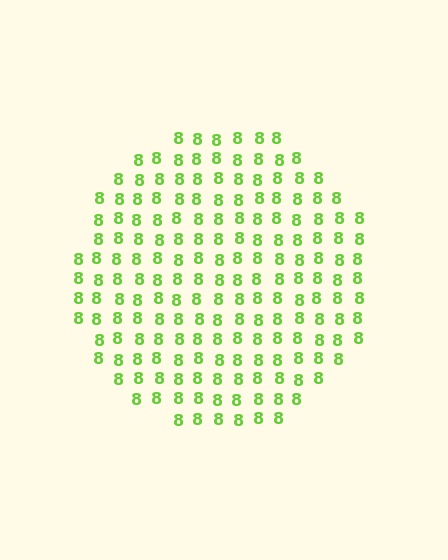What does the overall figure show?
The overall figure shows a circle.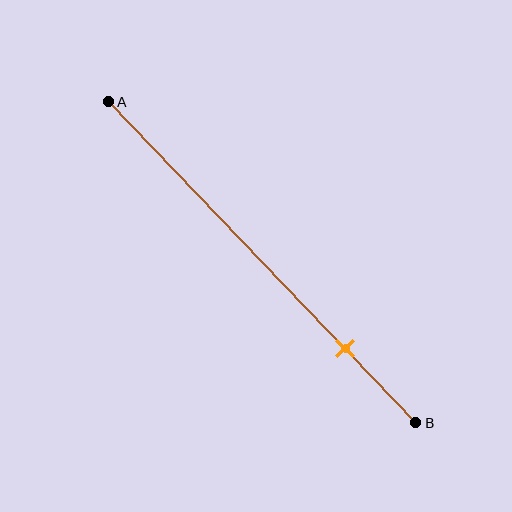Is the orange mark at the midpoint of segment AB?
No, the mark is at about 75% from A, not at the 50% midpoint.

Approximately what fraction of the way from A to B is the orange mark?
The orange mark is approximately 75% of the way from A to B.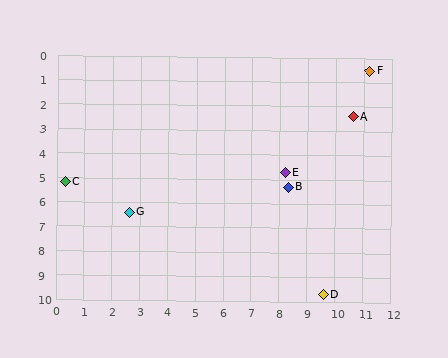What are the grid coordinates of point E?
Point E is at approximately (8.2, 4.7).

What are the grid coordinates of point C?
Point C is at approximately (0.3, 5.2).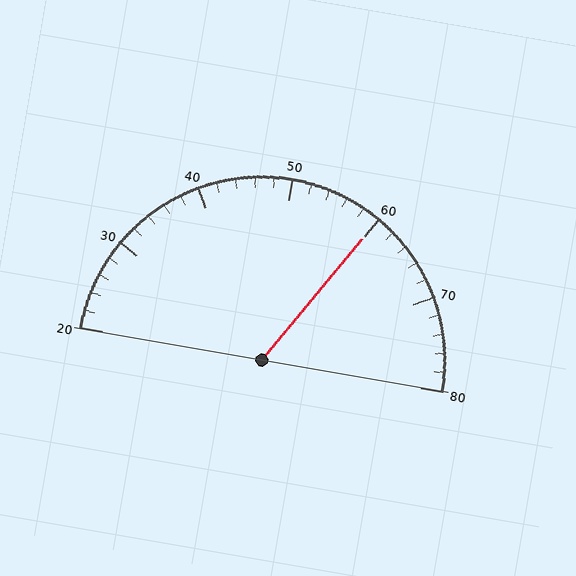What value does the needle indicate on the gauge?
The needle indicates approximately 60.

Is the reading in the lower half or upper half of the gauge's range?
The reading is in the upper half of the range (20 to 80).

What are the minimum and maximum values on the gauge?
The gauge ranges from 20 to 80.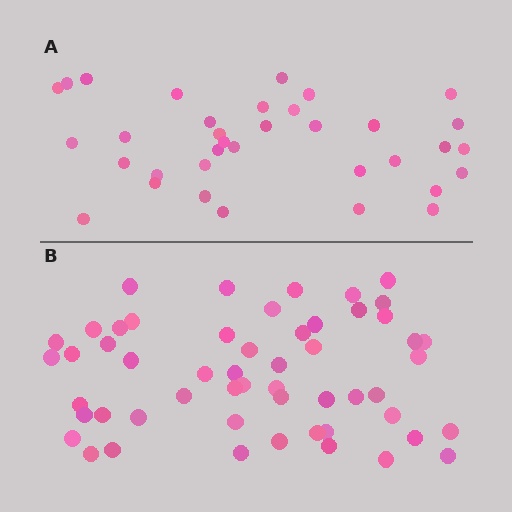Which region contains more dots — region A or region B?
Region B (the bottom region) has more dots.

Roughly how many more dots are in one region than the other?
Region B has approximately 20 more dots than region A.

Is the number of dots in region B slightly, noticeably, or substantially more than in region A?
Region B has substantially more. The ratio is roughly 1.5 to 1.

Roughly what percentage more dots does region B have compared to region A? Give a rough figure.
About 55% more.